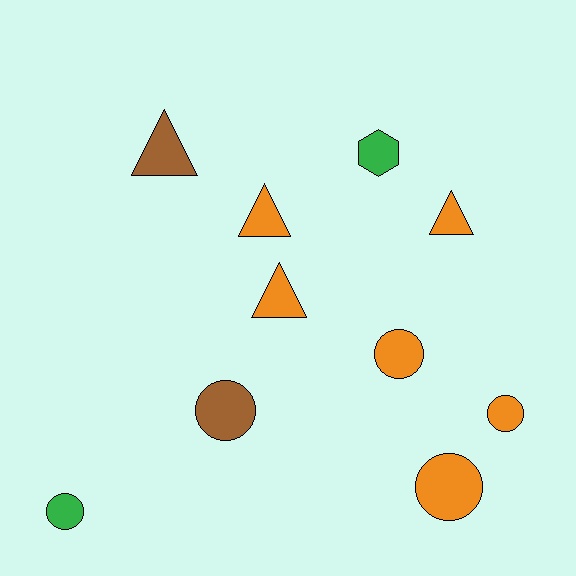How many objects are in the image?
There are 10 objects.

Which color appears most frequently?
Orange, with 6 objects.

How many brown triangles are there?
There is 1 brown triangle.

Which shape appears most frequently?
Circle, with 5 objects.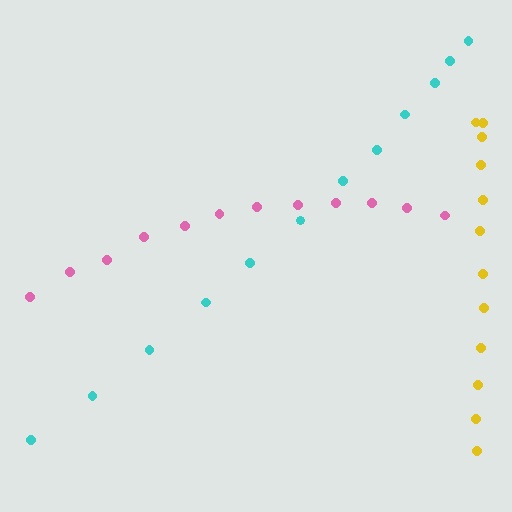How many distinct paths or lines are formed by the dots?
There are 3 distinct paths.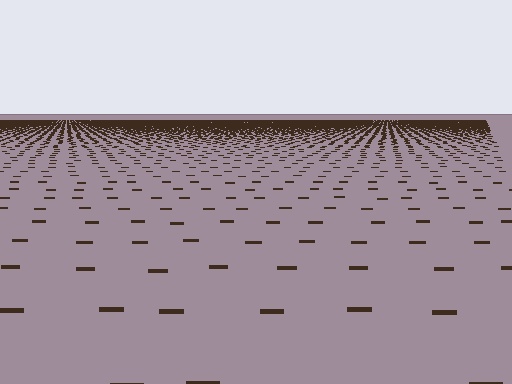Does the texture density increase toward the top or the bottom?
Density increases toward the top.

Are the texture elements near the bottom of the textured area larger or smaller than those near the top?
Larger. Near the bottom, elements are closer to the viewer and appear at a bigger on-screen size.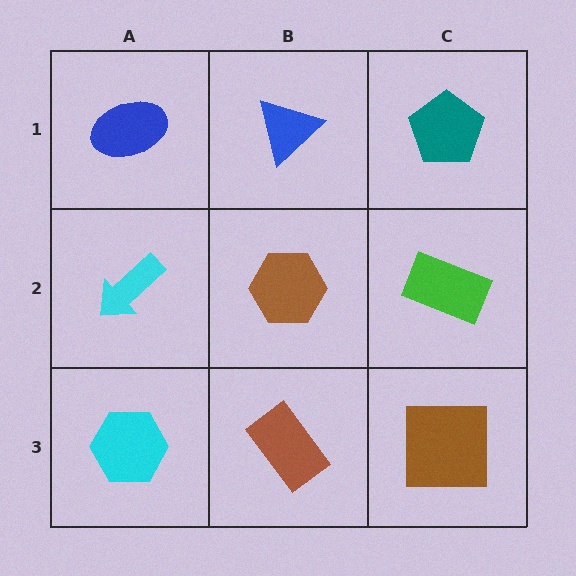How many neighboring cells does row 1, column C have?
2.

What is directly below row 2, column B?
A brown rectangle.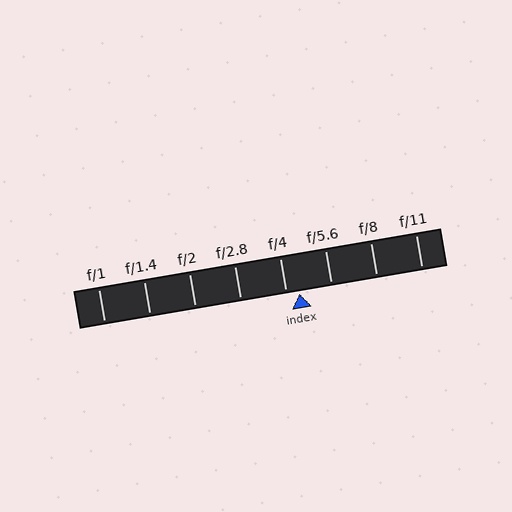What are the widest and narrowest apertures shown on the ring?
The widest aperture shown is f/1 and the narrowest is f/11.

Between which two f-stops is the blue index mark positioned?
The index mark is between f/4 and f/5.6.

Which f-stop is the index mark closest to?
The index mark is closest to f/4.